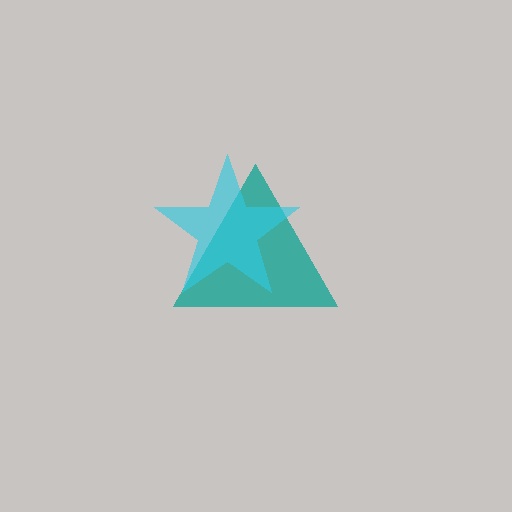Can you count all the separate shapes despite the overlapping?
Yes, there are 2 separate shapes.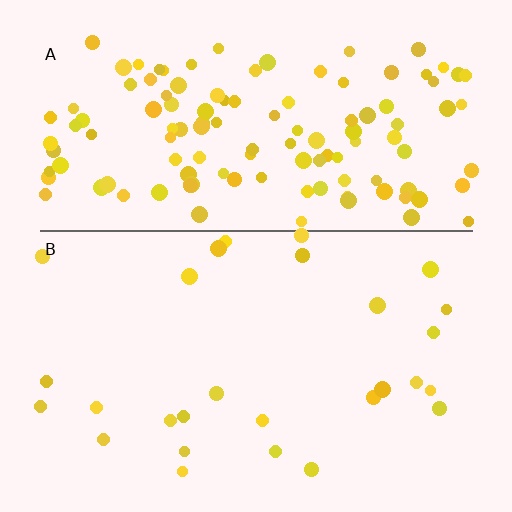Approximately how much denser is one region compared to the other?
Approximately 4.5× — region A over region B.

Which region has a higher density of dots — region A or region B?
A (the top).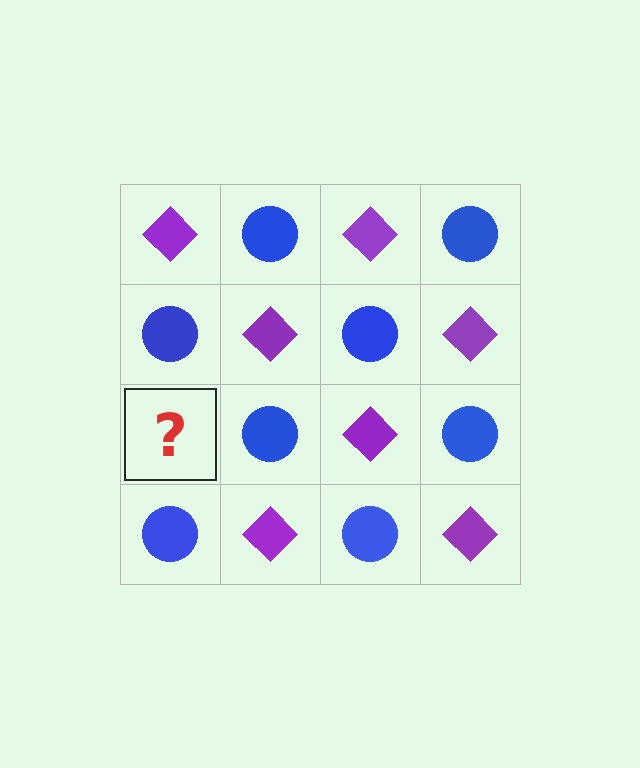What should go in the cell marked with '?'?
The missing cell should contain a purple diamond.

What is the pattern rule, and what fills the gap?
The rule is that it alternates purple diamond and blue circle in a checkerboard pattern. The gap should be filled with a purple diamond.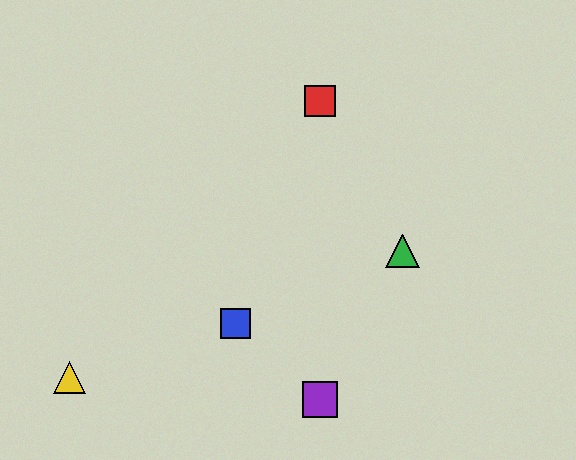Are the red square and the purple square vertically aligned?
Yes, both are at x≈320.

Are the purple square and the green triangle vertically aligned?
No, the purple square is at x≈320 and the green triangle is at x≈403.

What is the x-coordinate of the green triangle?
The green triangle is at x≈403.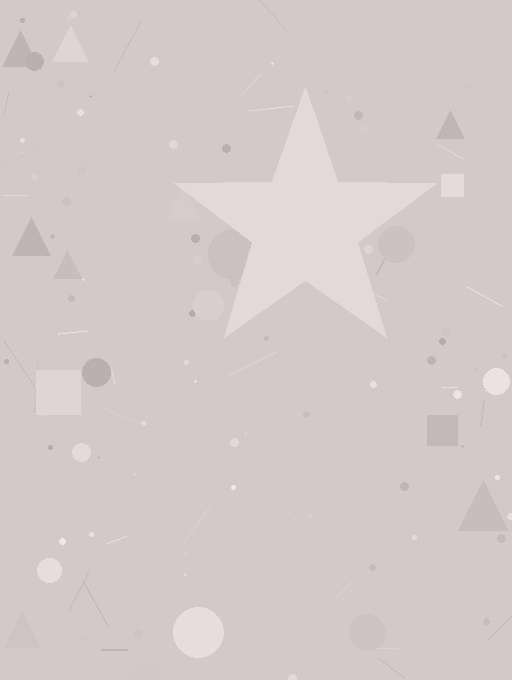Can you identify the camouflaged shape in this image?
The camouflaged shape is a star.